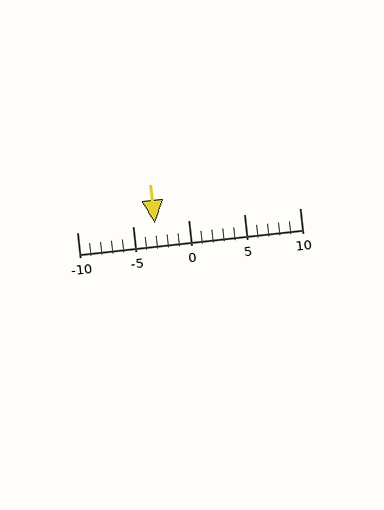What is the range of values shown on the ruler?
The ruler shows values from -10 to 10.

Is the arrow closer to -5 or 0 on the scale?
The arrow is closer to -5.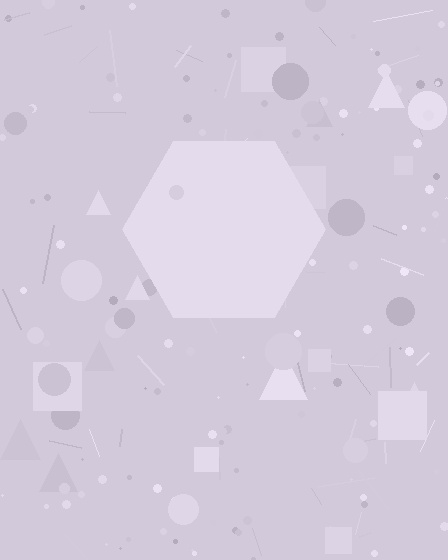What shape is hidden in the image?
A hexagon is hidden in the image.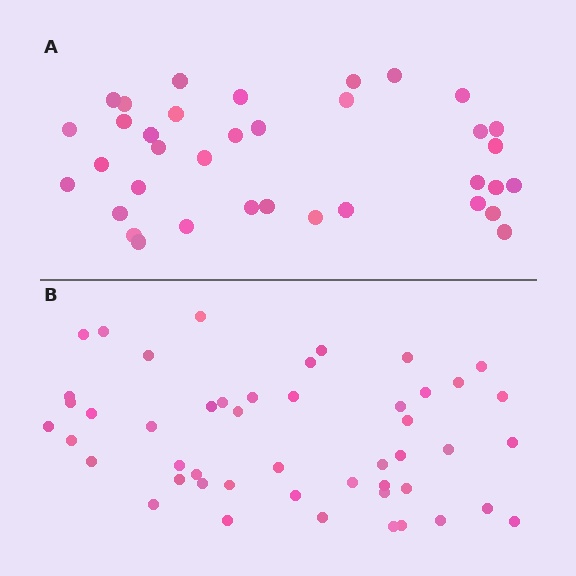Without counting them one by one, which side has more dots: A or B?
Region B (the bottom region) has more dots.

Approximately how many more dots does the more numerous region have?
Region B has roughly 12 or so more dots than region A.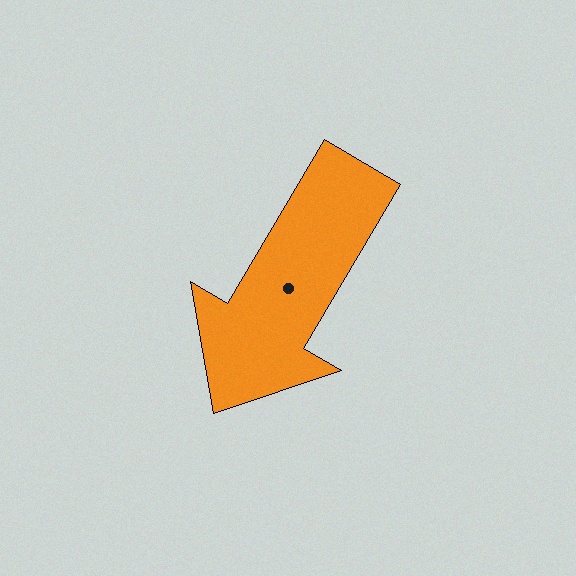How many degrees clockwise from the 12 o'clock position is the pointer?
Approximately 211 degrees.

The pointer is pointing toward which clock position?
Roughly 7 o'clock.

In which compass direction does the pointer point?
Southwest.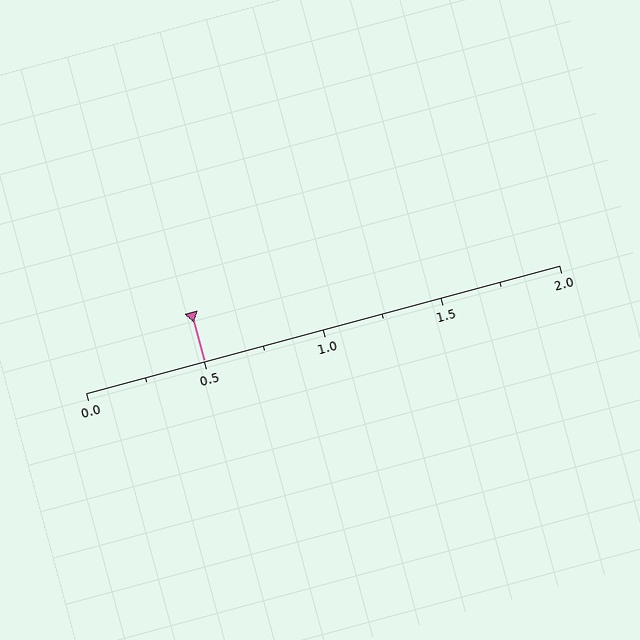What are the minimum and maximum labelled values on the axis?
The axis runs from 0.0 to 2.0.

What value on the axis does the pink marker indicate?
The marker indicates approximately 0.5.